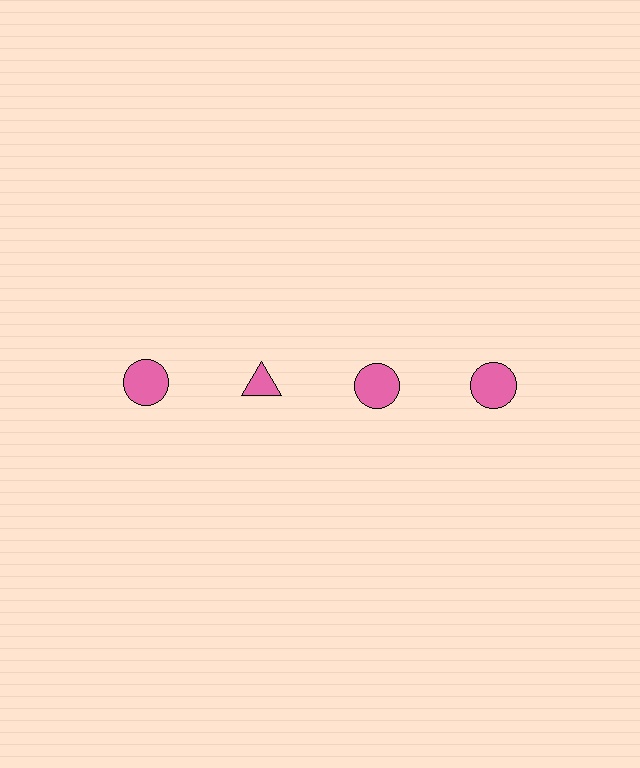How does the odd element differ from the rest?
It has a different shape: triangle instead of circle.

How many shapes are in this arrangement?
There are 4 shapes arranged in a grid pattern.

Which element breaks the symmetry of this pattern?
The pink triangle in the top row, second from left column breaks the symmetry. All other shapes are pink circles.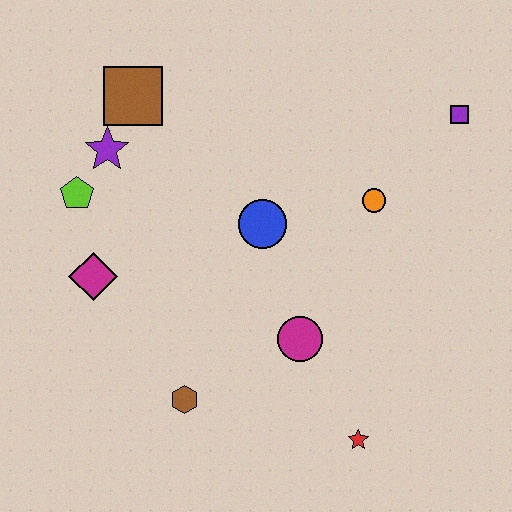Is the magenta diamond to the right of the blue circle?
No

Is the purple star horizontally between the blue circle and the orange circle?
No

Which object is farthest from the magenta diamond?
The purple square is farthest from the magenta diamond.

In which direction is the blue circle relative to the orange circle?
The blue circle is to the left of the orange circle.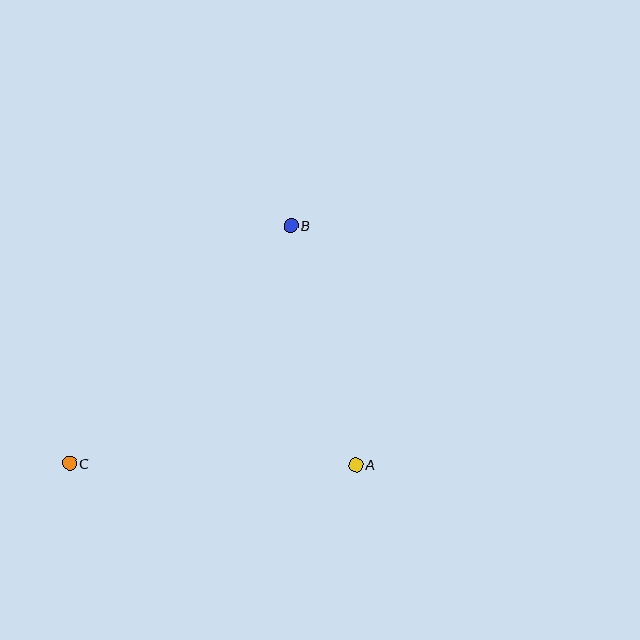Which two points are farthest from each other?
Points B and C are farthest from each other.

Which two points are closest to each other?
Points A and B are closest to each other.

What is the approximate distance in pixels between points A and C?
The distance between A and C is approximately 286 pixels.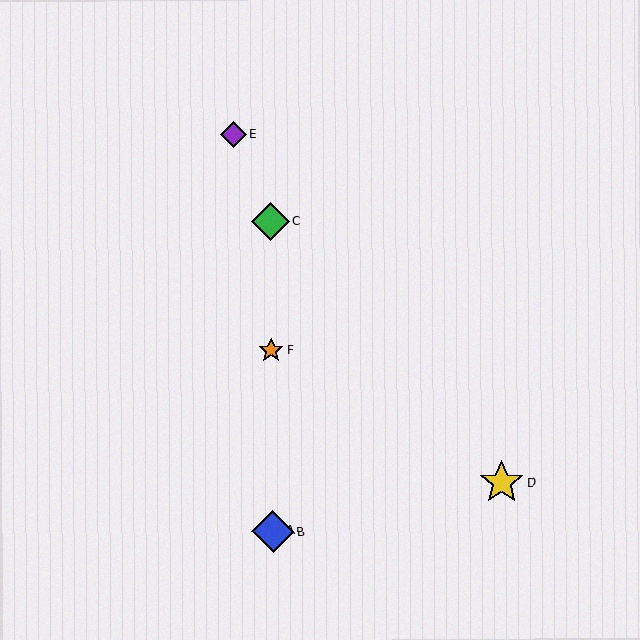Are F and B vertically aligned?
Yes, both are at x≈271.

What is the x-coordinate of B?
Object B is at x≈273.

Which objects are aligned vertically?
Objects A, B, C, F are aligned vertically.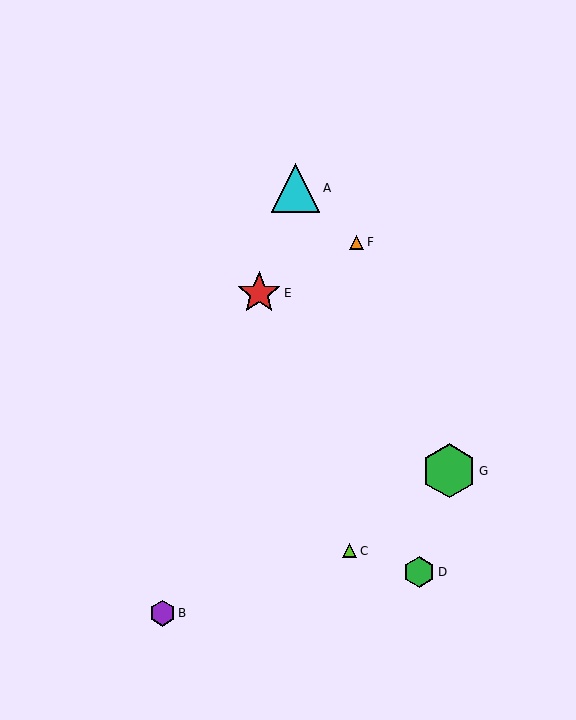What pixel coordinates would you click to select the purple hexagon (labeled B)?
Click at (162, 613) to select the purple hexagon B.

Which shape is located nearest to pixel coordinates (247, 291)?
The red star (labeled E) at (259, 293) is nearest to that location.